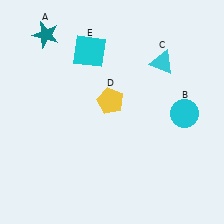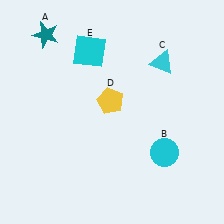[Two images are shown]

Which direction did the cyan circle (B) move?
The cyan circle (B) moved down.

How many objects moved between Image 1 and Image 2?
1 object moved between the two images.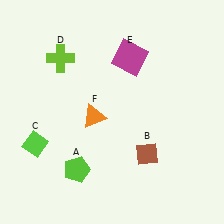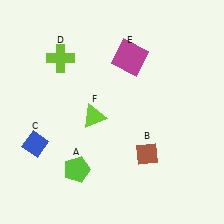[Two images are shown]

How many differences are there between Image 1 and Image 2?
There are 2 differences between the two images.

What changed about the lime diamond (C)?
In Image 1, C is lime. In Image 2, it changed to blue.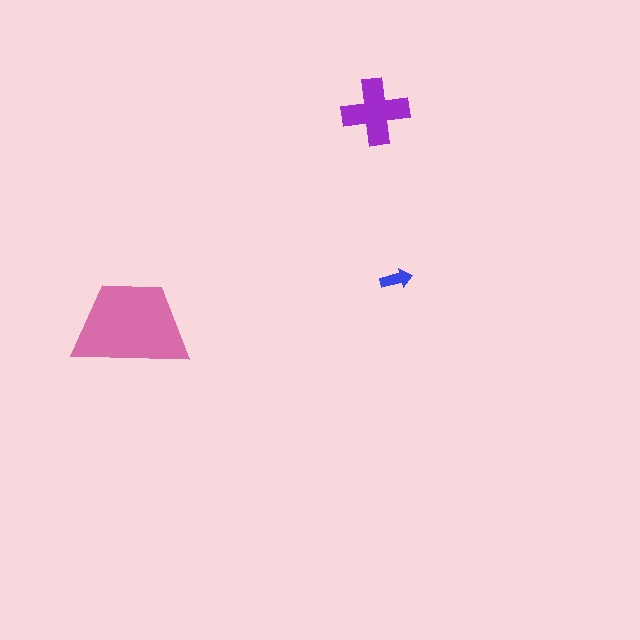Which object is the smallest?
The blue arrow.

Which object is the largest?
The pink trapezoid.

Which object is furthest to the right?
The blue arrow is rightmost.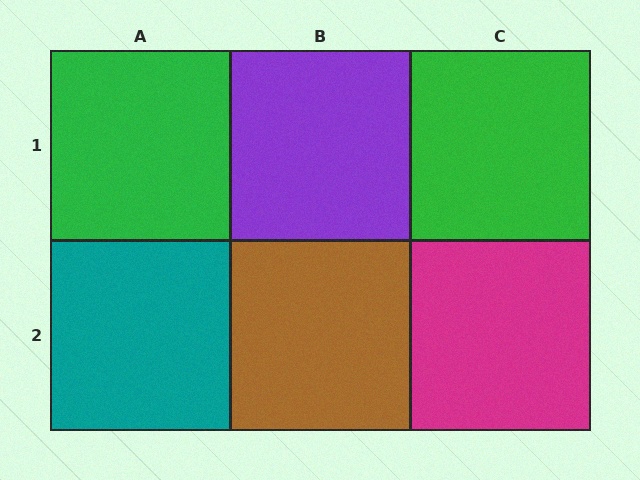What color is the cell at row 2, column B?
Brown.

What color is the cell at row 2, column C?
Magenta.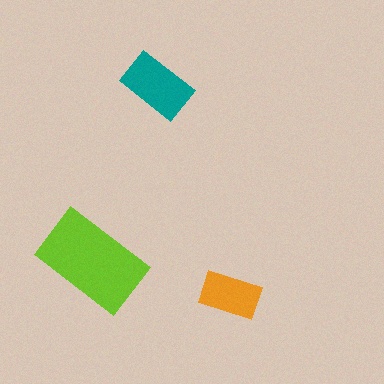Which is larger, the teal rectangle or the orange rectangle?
The teal one.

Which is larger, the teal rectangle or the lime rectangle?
The lime one.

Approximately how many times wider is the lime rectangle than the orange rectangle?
About 2 times wider.